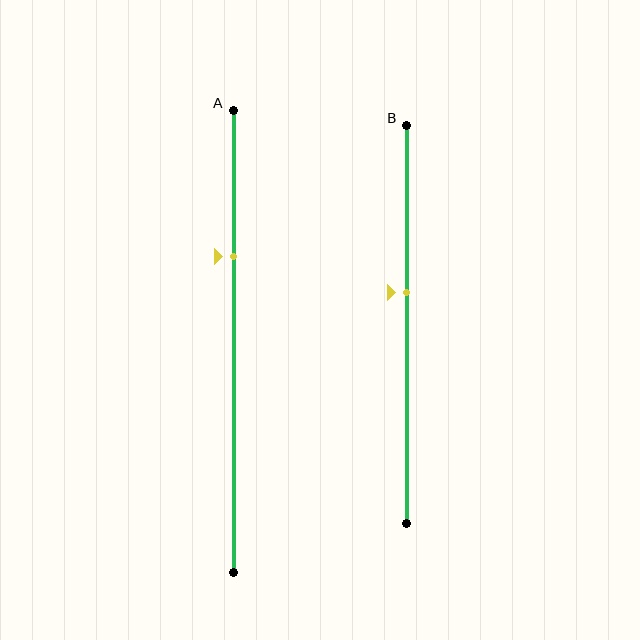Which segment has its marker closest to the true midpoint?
Segment B has its marker closest to the true midpoint.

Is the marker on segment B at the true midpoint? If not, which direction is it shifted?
No, the marker on segment B is shifted upward by about 8% of the segment length.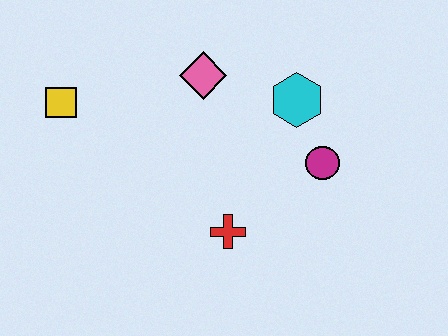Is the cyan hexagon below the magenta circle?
No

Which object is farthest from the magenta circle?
The yellow square is farthest from the magenta circle.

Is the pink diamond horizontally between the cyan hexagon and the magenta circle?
No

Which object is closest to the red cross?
The magenta circle is closest to the red cross.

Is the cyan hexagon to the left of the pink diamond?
No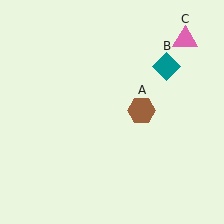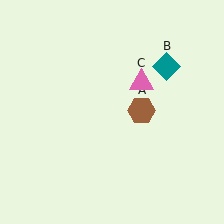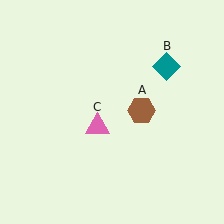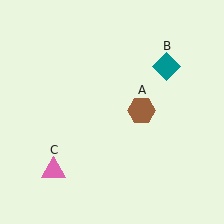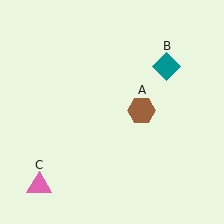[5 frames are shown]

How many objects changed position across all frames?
1 object changed position: pink triangle (object C).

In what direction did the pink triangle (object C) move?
The pink triangle (object C) moved down and to the left.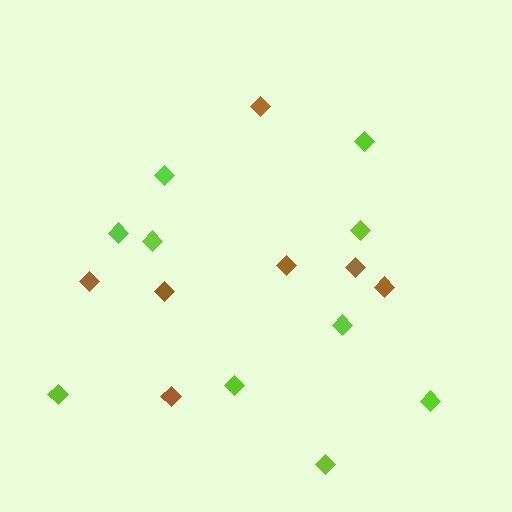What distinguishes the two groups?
There are 2 groups: one group of brown diamonds (7) and one group of lime diamonds (10).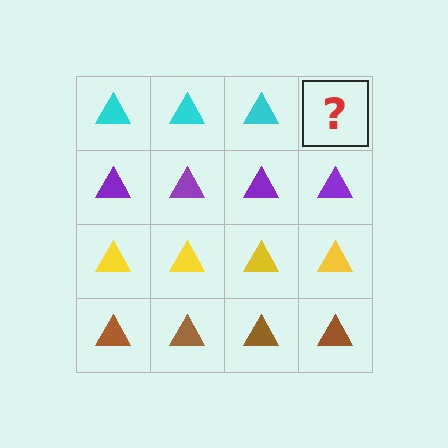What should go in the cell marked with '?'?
The missing cell should contain a cyan triangle.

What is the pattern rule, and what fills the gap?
The rule is that each row has a consistent color. The gap should be filled with a cyan triangle.